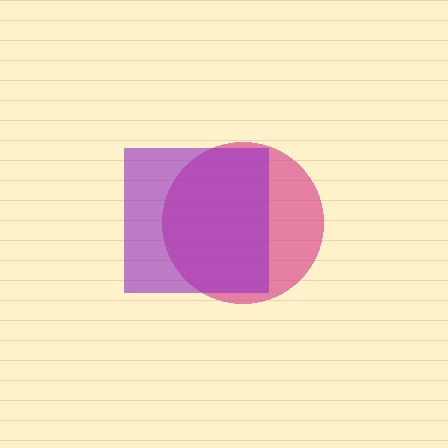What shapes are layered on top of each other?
The layered shapes are: a magenta circle, a purple square.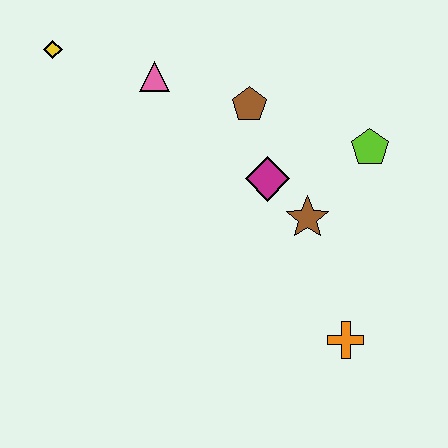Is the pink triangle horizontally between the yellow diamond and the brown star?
Yes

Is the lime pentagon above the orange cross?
Yes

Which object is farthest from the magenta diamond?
The yellow diamond is farthest from the magenta diamond.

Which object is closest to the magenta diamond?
The brown star is closest to the magenta diamond.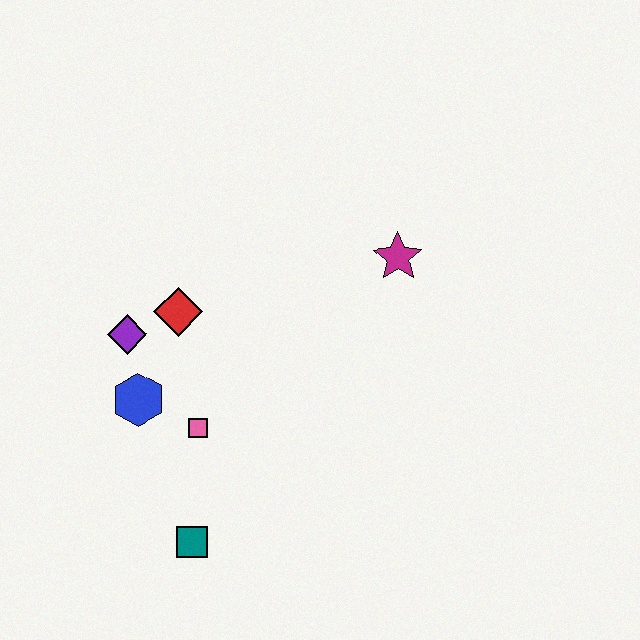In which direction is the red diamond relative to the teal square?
The red diamond is above the teal square.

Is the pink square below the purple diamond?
Yes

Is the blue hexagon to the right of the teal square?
No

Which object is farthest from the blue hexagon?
The magenta star is farthest from the blue hexagon.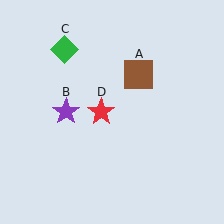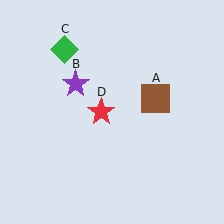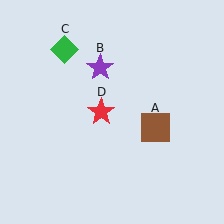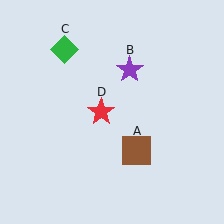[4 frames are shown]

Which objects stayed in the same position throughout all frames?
Green diamond (object C) and red star (object D) remained stationary.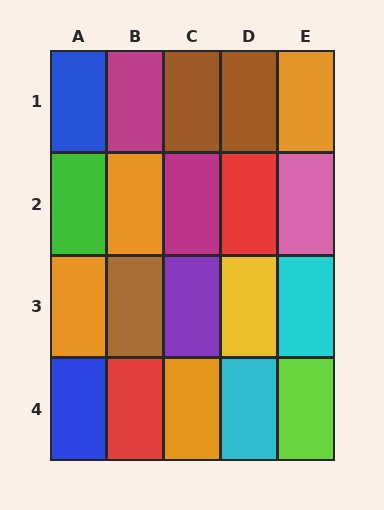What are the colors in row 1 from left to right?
Blue, magenta, brown, brown, orange.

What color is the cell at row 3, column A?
Orange.